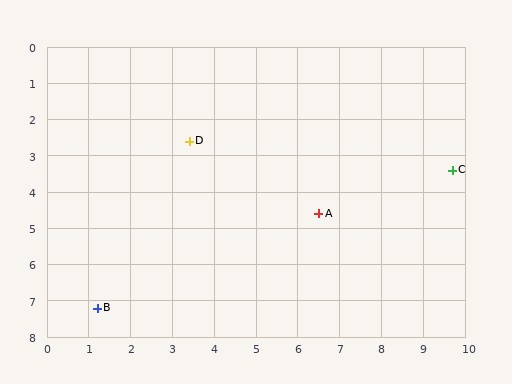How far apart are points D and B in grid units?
Points D and B are about 5.1 grid units apart.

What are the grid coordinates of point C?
Point C is at approximately (9.7, 3.4).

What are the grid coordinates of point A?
Point A is at approximately (6.5, 4.6).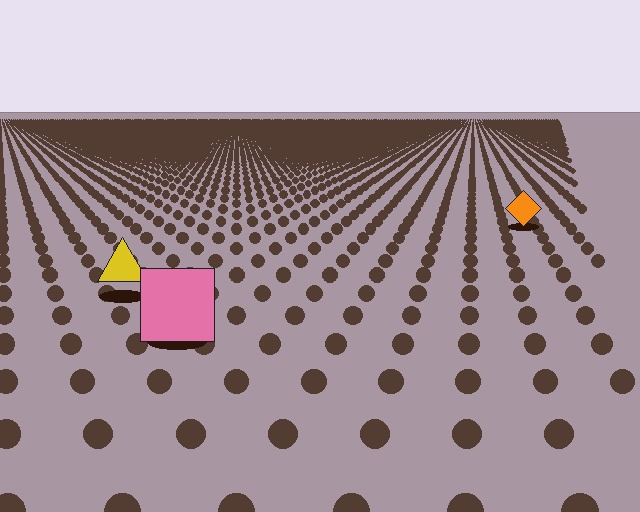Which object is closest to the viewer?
The pink square is closest. The texture marks near it are larger and more spread out.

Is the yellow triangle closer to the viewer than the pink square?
No. The pink square is closer — you can tell from the texture gradient: the ground texture is coarser near it.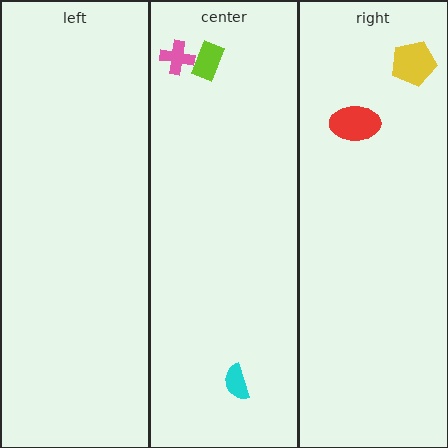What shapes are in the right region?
The yellow pentagon, the red ellipse.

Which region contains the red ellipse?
The right region.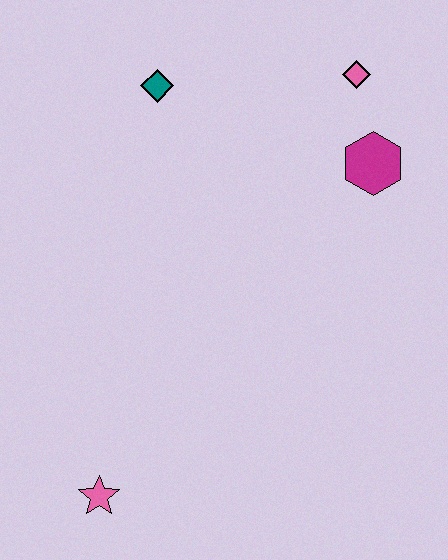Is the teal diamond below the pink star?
No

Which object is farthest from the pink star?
The pink diamond is farthest from the pink star.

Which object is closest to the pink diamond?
The magenta hexagon is closest to the pink diamond.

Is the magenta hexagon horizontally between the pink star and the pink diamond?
No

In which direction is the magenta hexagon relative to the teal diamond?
The magenta hexagon is to the right of the teal diamond.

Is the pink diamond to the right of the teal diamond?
Yes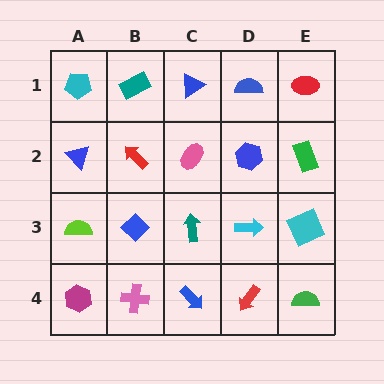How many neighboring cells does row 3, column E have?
3.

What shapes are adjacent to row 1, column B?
A red arrow (row 2, column B), a cyan pentagon (row 1, column A), a blue triangle (row 1, column C).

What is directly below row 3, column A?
A magenta hexagon.